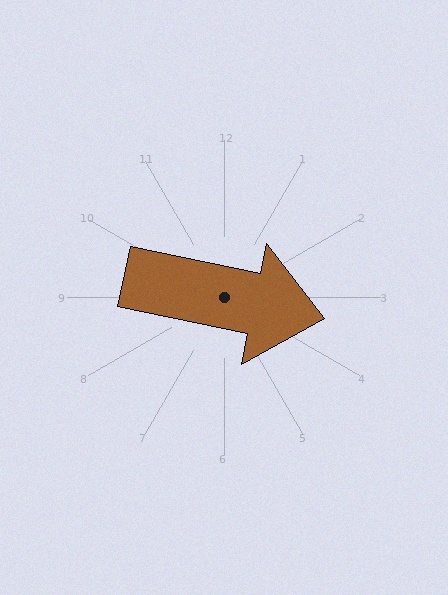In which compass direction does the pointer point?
East.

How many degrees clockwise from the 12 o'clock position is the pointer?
Approximately 102 degrees.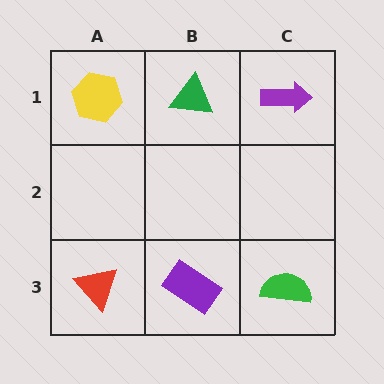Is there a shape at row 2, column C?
No, that cell is empty.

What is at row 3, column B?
A purple rectangle.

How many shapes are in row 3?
3 shapes.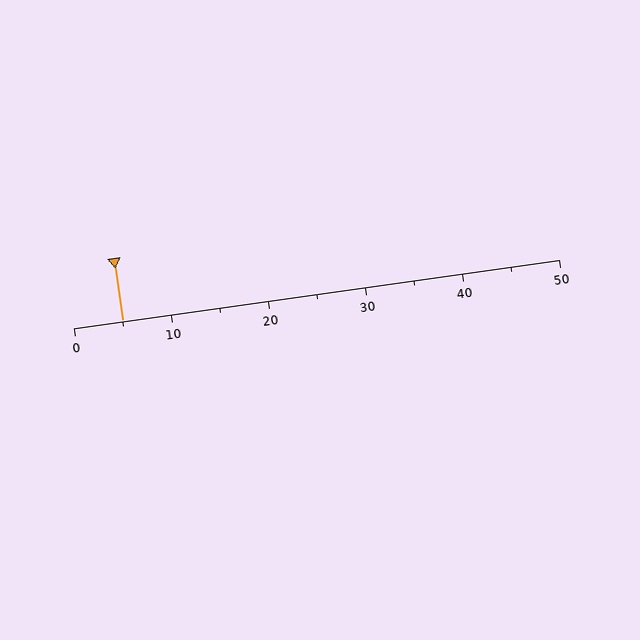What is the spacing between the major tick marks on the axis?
The major ticks are spaced 10 apart.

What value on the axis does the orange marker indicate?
The marker indicates approximately 5.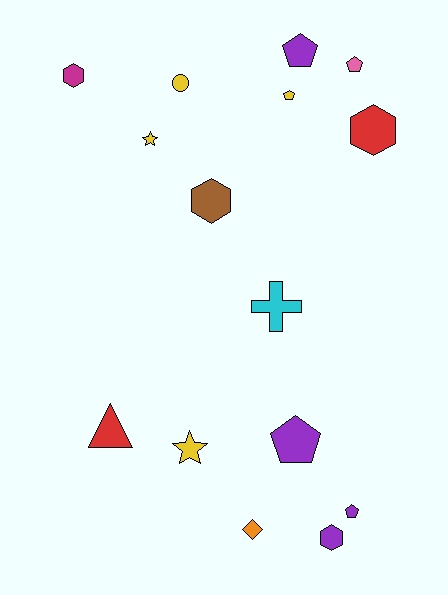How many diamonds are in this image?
There is 1 diamond.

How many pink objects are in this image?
There is 1 pink object.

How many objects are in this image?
There are 15 objects.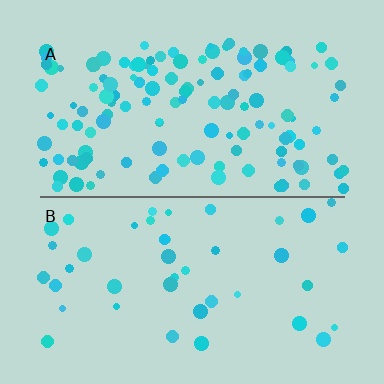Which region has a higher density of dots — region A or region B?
A (the top).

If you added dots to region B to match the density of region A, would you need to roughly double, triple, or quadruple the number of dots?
Approximately triple.